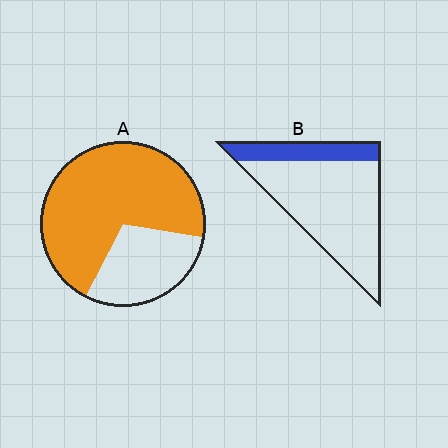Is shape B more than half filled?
No.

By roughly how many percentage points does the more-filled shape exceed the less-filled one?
By roughly 50 percentage points (A over B).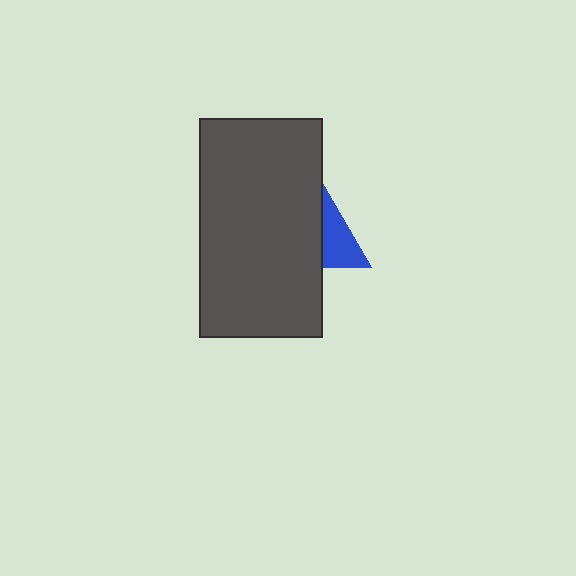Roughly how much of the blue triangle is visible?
A small part of it is visible (roughly 31%).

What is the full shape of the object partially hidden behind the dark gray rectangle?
The partially hidden object is a blue triangle.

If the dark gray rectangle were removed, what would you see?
You would see the complete blue triangle.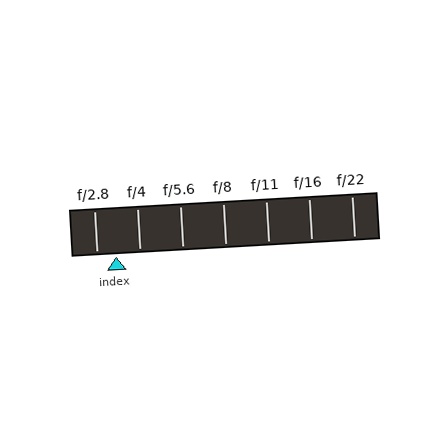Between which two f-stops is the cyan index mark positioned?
The index mark is between f/2.8 and f/4.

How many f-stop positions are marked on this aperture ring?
There are 7 f-stop positions marked.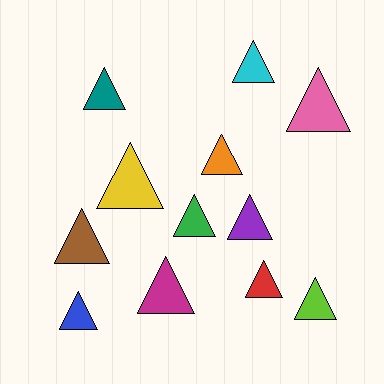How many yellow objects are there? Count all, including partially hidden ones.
There is 1 yellow object.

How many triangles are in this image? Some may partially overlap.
There are 12 triangles.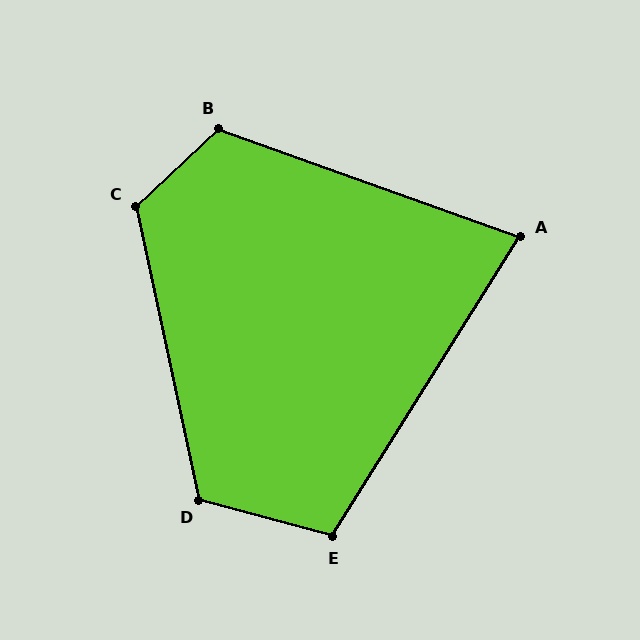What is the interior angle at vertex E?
Approximately 107 degrees (obtuse).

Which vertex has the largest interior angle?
C, at approximately 121 degrees.